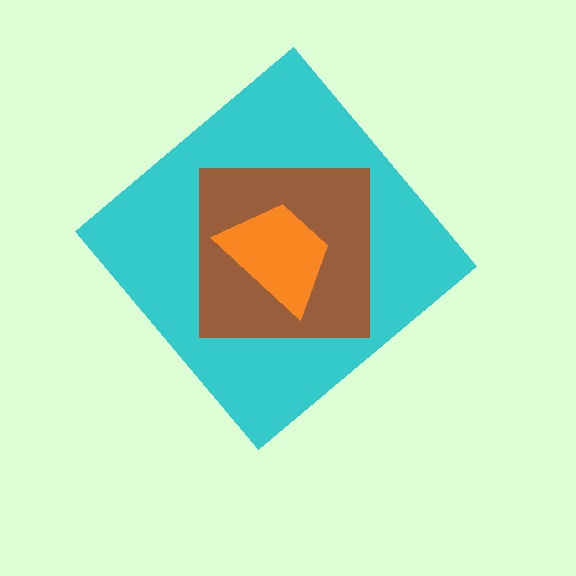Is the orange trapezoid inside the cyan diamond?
Yes.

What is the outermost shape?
The cyan diamond.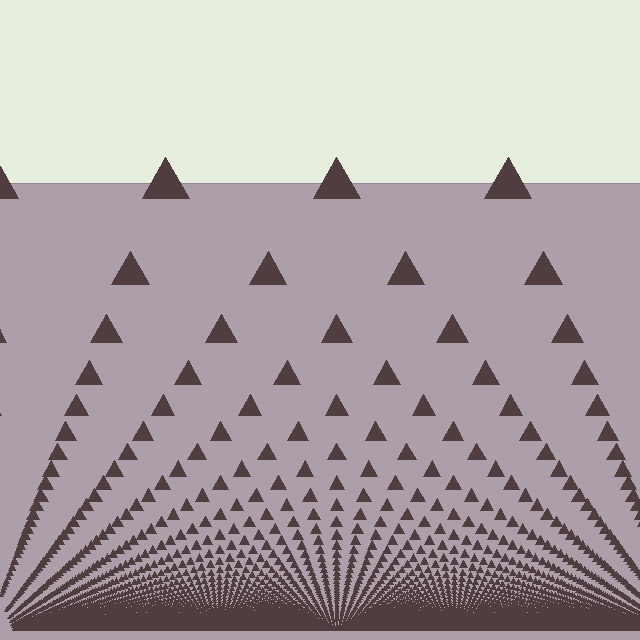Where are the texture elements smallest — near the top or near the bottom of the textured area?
Near the bottom.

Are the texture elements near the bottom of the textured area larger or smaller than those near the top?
Smaller. The gradient is inverted — elements near the bottom are smaller and denser.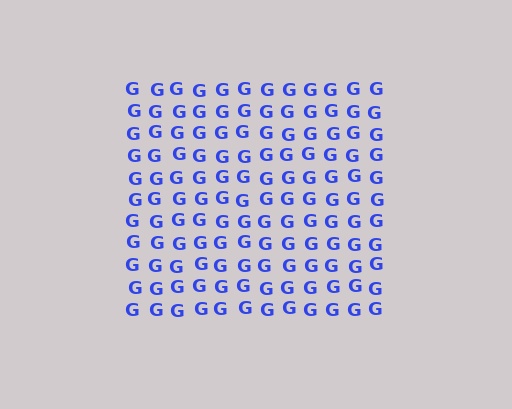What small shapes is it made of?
It is made of small letter G's.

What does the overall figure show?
The overall figure shows a square.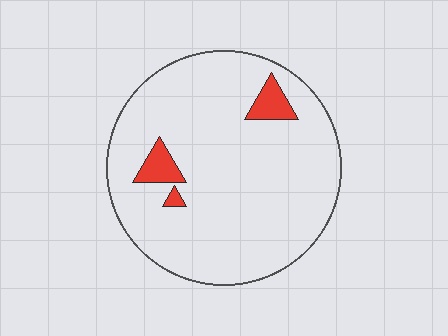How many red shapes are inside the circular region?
3.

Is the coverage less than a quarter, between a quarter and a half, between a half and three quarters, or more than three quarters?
Less than a quarter.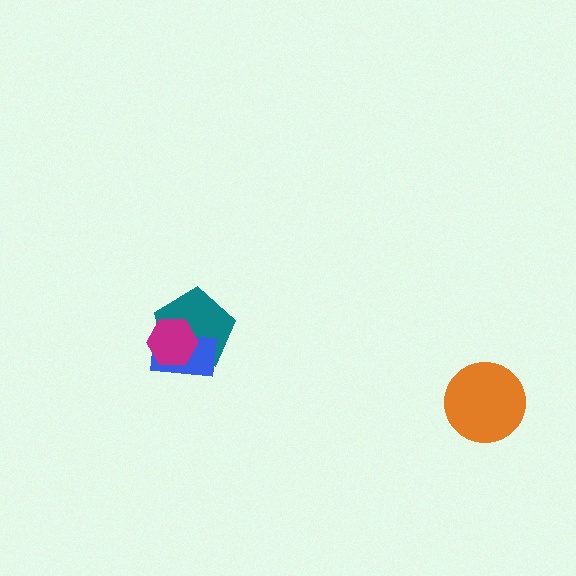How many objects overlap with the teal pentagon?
2 objects overlap with the teal pentagon.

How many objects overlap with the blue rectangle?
2 objects overlap with the blue rectangle.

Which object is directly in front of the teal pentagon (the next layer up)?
The blue rectangle is directly in front of the teal pentagon.